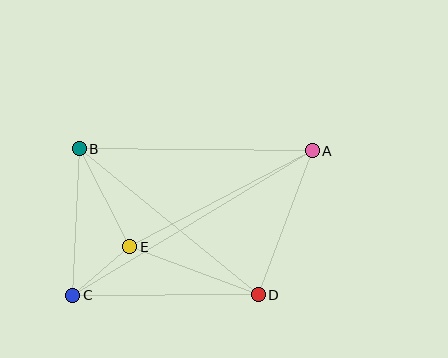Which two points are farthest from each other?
Points A and C are farthest from each other.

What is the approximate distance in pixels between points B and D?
The distance between B and D is approximately 231 pixels.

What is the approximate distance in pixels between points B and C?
The distance between B and C is approximately 147 pixels.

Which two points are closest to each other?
Points C and E are closest to each other.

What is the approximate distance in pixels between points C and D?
The distance between C and D is approximately 185 pixels.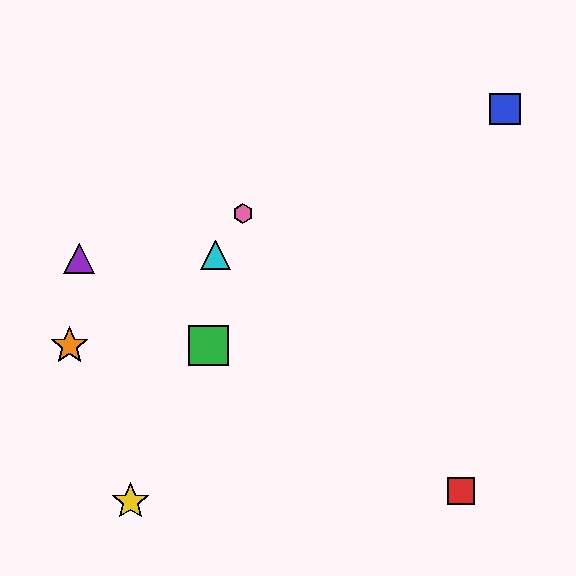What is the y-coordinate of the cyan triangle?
The cyan triangle is at y≈255.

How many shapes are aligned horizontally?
2 shapes (the green square, the orange star) are aligned horizontally.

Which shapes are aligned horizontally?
The green square, the orange star are aligned horizontally.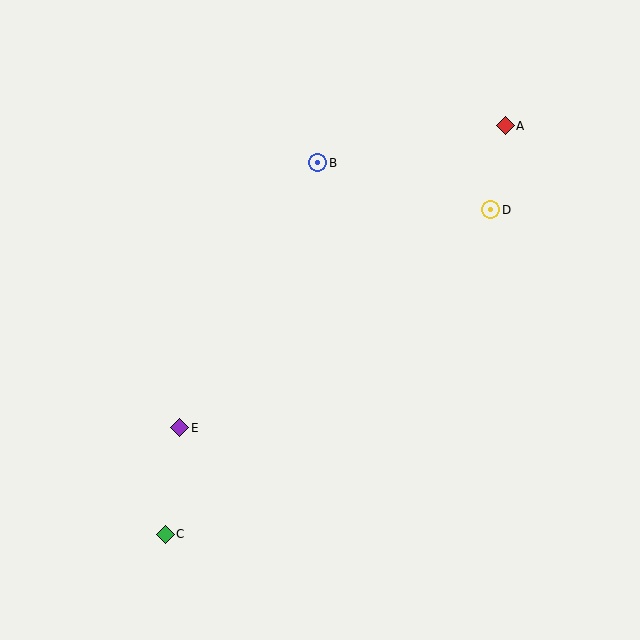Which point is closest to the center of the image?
Point B at (318, 163) is closest to the center.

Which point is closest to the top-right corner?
Point A is closest to the top-right corner.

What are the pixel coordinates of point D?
Point D is at (491, 210).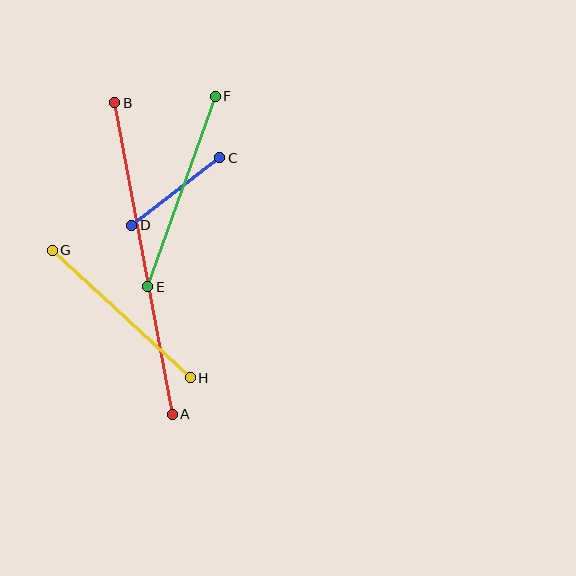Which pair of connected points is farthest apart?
Points A and B are farthest apart.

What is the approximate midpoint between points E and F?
The midpoint is at approximately (181, 191) pixels.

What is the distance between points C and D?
The distance is approximately 111 pixels.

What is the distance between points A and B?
The distance is approximately 317 pixels.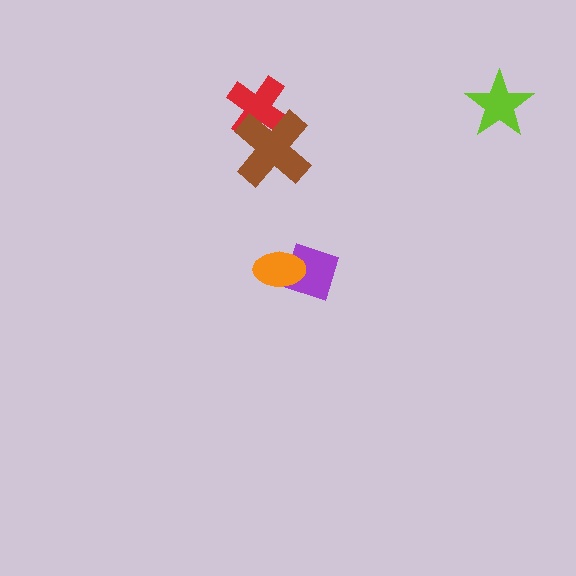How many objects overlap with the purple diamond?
1 object overlaps with the purple diamond.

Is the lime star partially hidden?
No, no other shape covers it.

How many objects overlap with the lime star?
0 objects overlap with the lime star.